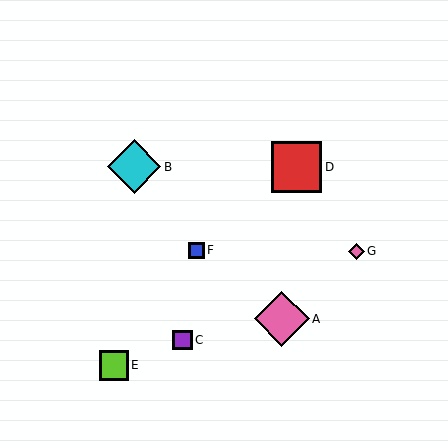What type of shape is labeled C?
Shape C is a purple square.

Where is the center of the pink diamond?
The center of the pink diamond is at (282, 319).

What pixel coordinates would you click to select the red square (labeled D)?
Click at (296, 167) to select the red square D.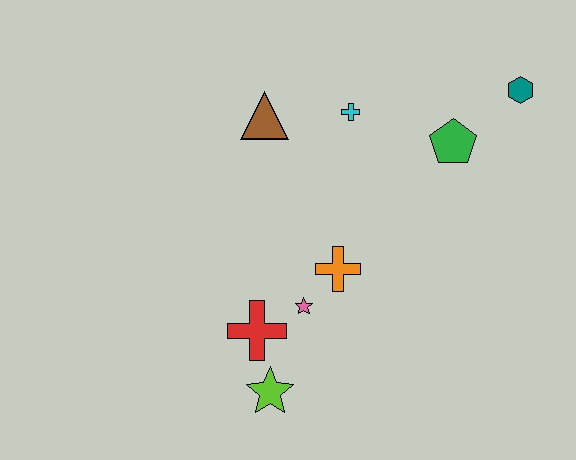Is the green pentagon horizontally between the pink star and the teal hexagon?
Yes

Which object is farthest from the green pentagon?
The lime star is farthest from the green pentagon.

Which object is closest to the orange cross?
The pink star is closest to the orange cross.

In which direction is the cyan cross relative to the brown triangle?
The cyan cross is to the right of the brown triangle.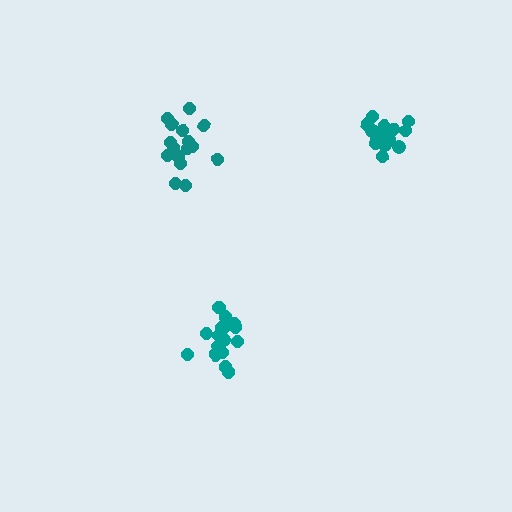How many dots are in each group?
Group 1: 16 dots, Group 2: 16 dots, Group 3: 17 dots (49 total).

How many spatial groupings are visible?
There are 3 spatial groupings.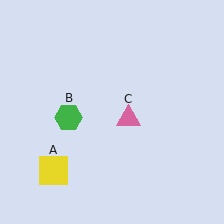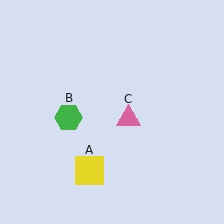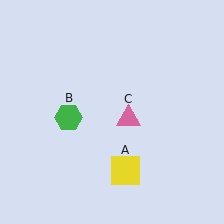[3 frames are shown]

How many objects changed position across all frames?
1 object changed position: yellow square (object A).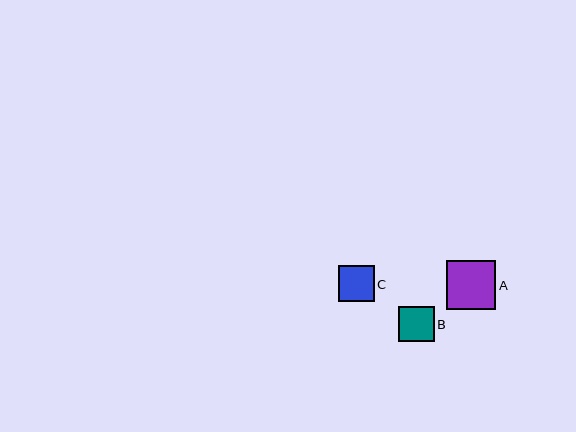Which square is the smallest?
Square B is the smallest with a size of approximately 35 pixels.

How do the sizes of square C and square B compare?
Square C and square B are approximately the same size.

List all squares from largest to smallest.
From largest to smallest: A, C, B.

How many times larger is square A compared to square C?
Square A is approximately 1.4 times the size of square C.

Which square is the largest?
Square A is the largest with a size of approximately 49 pixels.